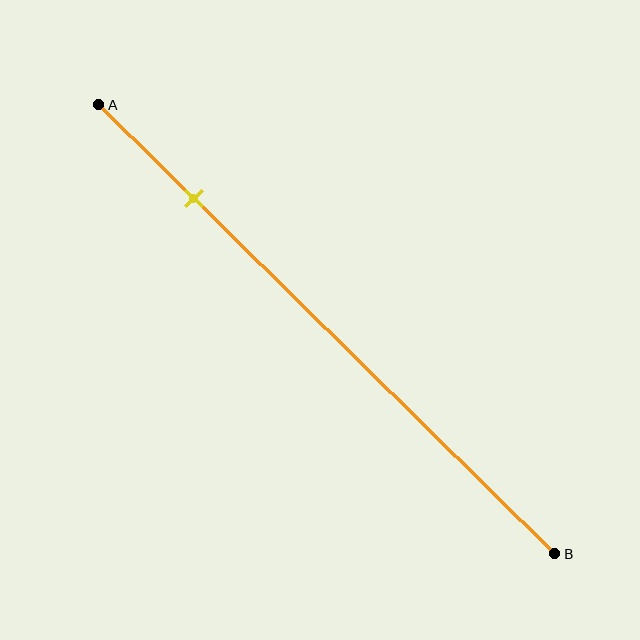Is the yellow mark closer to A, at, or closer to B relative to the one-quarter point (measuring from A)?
The yellow mark is closer to point A than the one-quarter point of segment AB.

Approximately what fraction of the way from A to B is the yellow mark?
The yellow mark is approximately 20% of the way from A to B.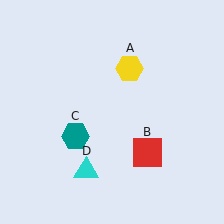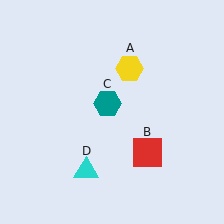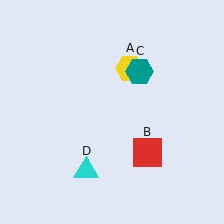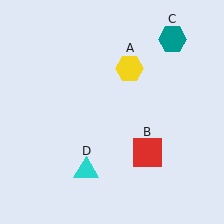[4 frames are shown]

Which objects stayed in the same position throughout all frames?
Yellow hexagon (object A) and red square (object B) and cyan triangle (object D) remained stationary.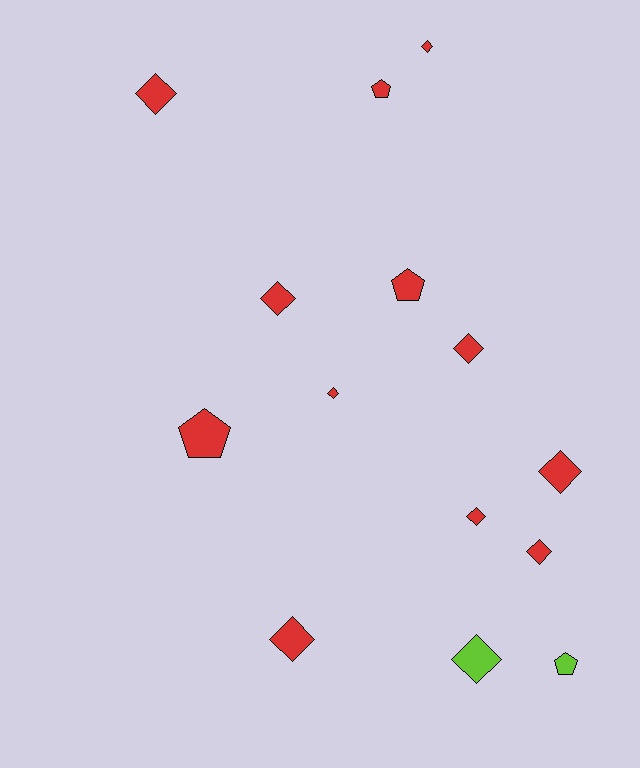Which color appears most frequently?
Red, with 12 objects.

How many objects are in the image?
There are 14 objects.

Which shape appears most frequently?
Diamond, with 10 objects.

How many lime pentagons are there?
There is 1 lime pentagon.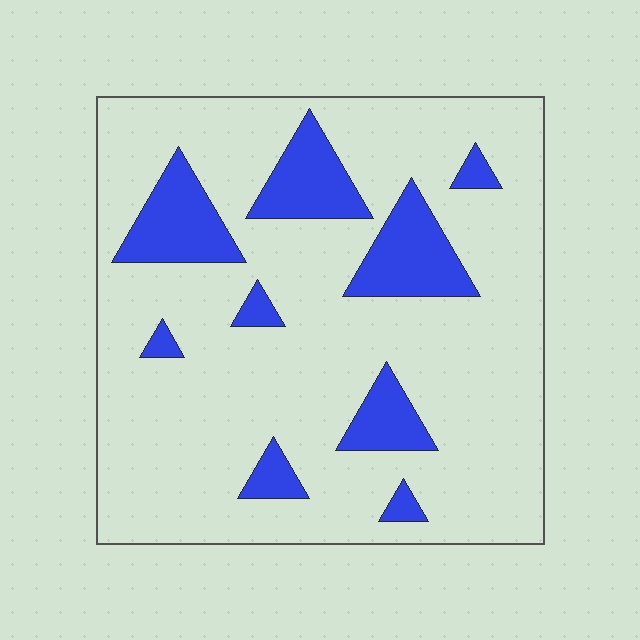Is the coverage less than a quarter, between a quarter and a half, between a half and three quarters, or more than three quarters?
Less than a quarter.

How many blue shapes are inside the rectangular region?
9.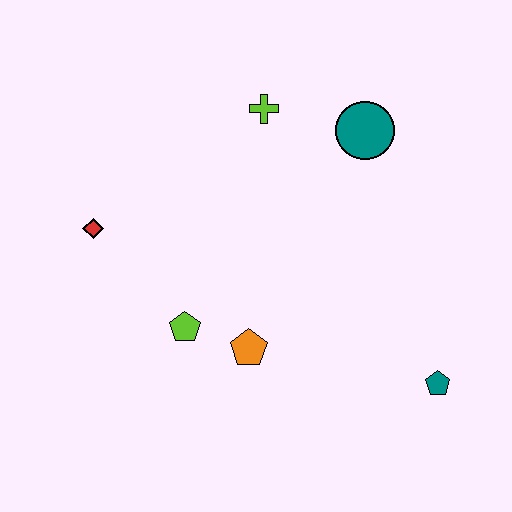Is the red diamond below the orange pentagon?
No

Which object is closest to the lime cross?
The teal circle is closest to the lime cross.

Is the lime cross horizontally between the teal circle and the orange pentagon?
Yes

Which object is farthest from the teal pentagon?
The red diamond is farthest from the teal pentagon.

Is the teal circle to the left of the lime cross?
No